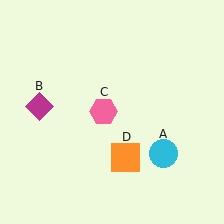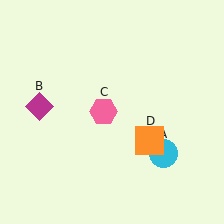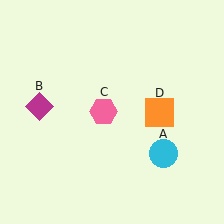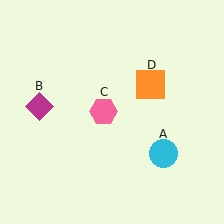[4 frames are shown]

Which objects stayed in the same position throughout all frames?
Cyan circle (object A) and magenta diamond (object B) and pink hexagon (object C) remained stationary.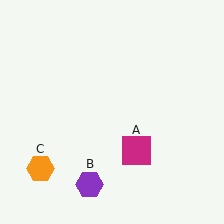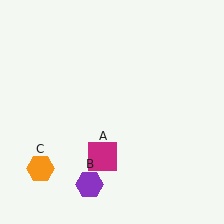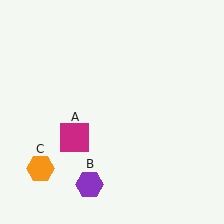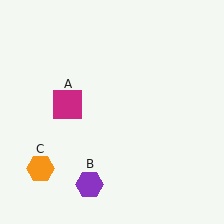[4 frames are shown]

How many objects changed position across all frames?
1 object changed position: magenta square (object A).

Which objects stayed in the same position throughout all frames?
Purple hexagon (object B) and orange hexagon (object C) remained stationary.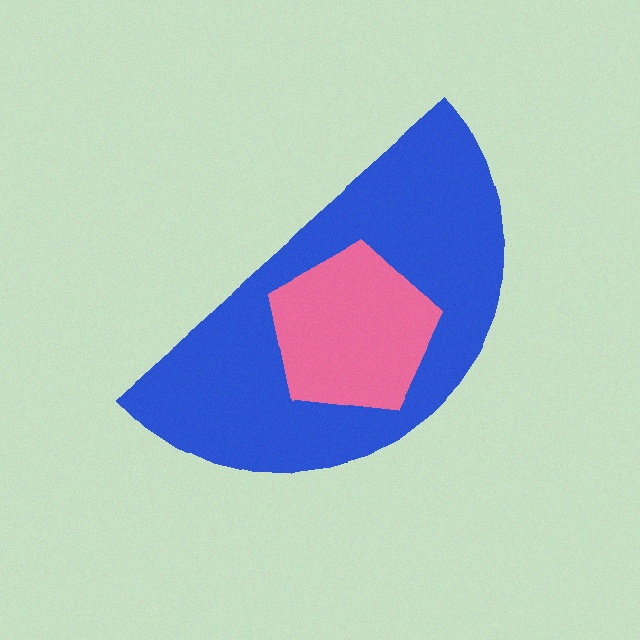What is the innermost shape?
The pink pentagon.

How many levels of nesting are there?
2.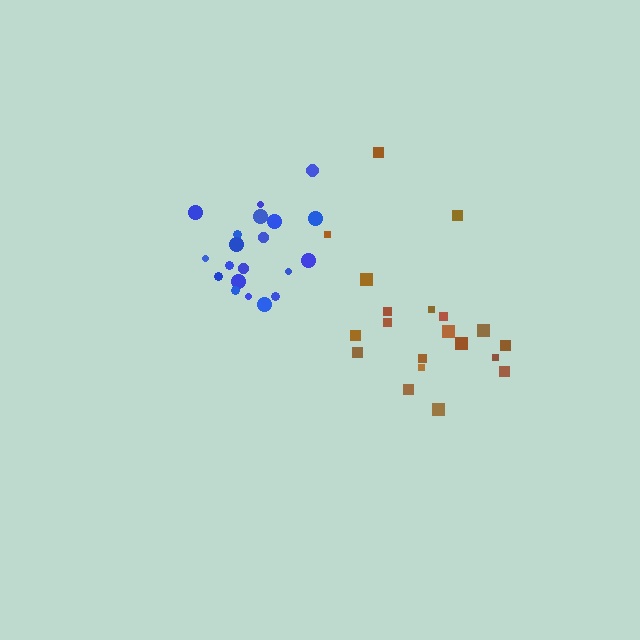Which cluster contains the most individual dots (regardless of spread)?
Blue (20).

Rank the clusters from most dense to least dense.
blue, brown.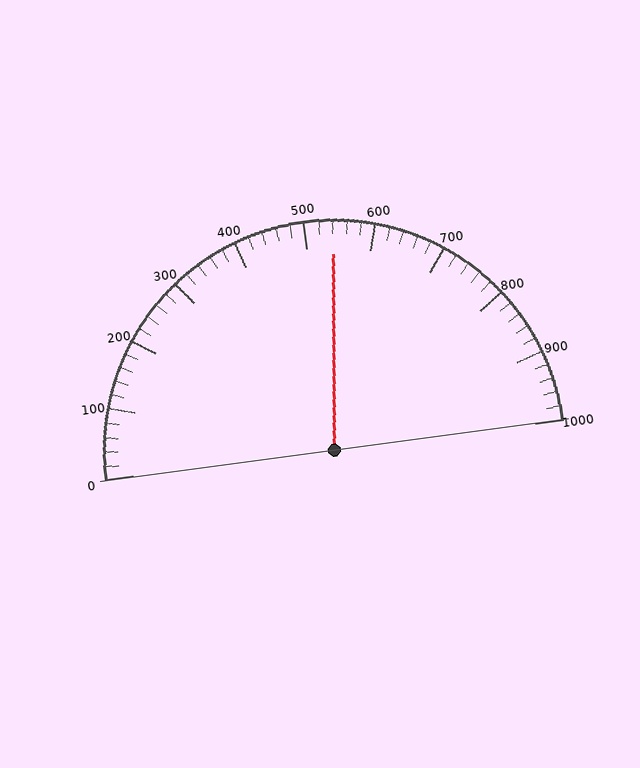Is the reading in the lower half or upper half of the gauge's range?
The reading is in the upper half of the range (0 to 1000).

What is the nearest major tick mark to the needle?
The nearest major tick mark is 500.